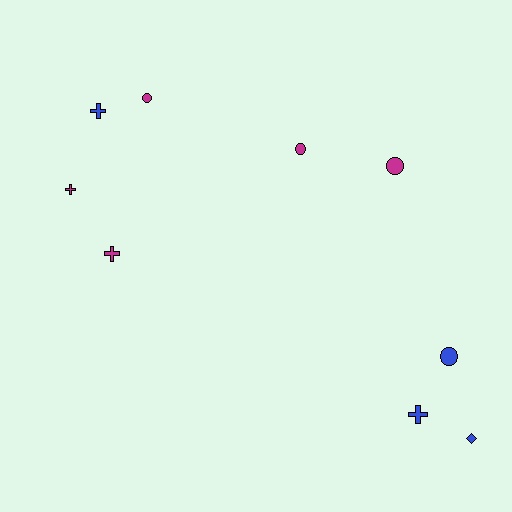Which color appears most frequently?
Magenta, with 5 objects.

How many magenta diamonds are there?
There are no magenta diamonds.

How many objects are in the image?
There are 9 objects.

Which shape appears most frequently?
Circle, with 4 objects.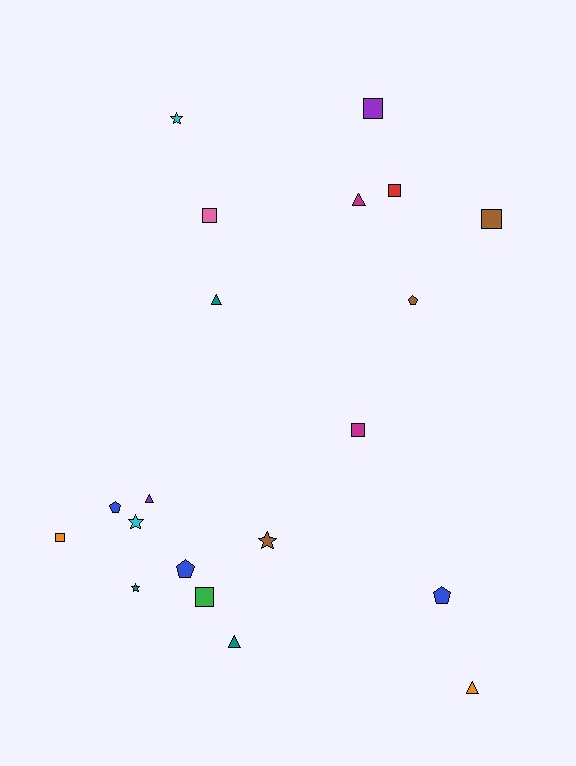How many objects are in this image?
There are 20 objects.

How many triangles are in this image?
There are 5 triangles.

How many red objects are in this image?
There is 1 red object.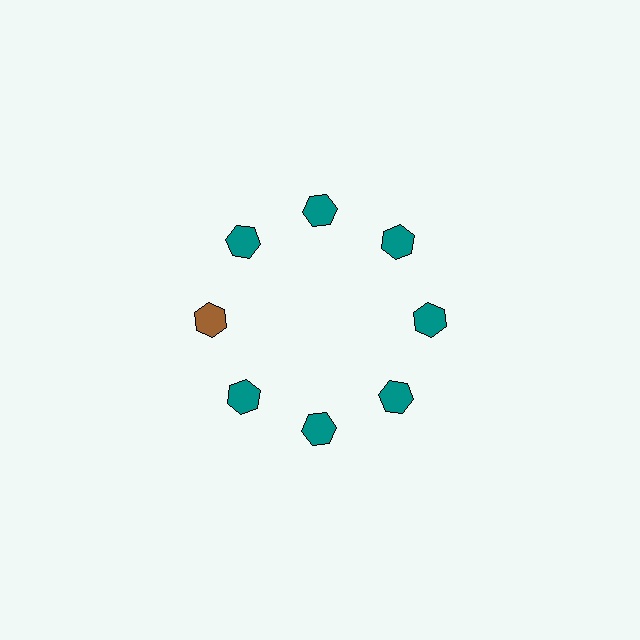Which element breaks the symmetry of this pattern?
The brown hexagon at roughly the 9 o'clock position breaks the symmetry. All other shapes are teal hexagons.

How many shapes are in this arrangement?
There are 8 shapes arranged in a ring pattern.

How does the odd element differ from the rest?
It has a different color: brown instead of teal.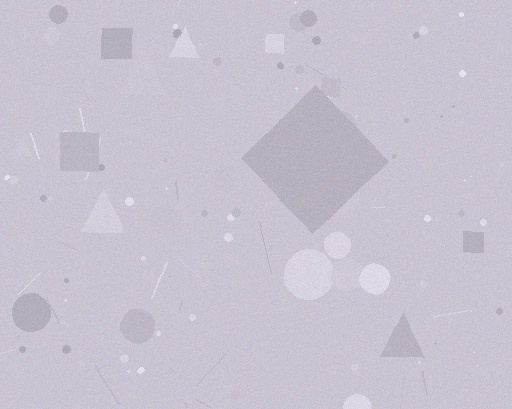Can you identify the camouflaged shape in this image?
The camouflaged shape is a diamond.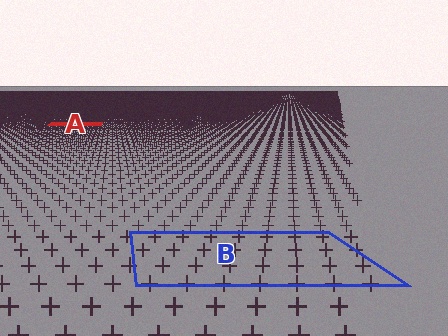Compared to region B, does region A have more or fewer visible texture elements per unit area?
Region A has more texture elements per unit area — they are packed more densely because it is farther away.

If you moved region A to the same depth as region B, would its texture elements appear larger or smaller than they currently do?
They would appear larger. At a closer depth, the same texture elements are projected at a bigger on-screen size.